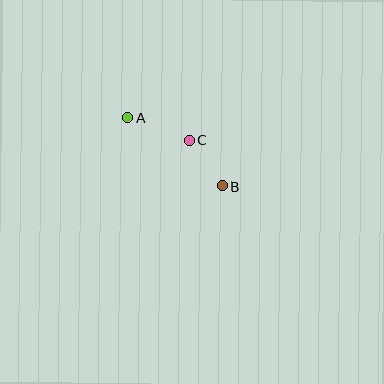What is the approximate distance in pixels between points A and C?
The distance between A and C is approximately 65 pixels.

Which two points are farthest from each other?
Points A and B are farthest from each other.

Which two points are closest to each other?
Points B and C are closest to each other.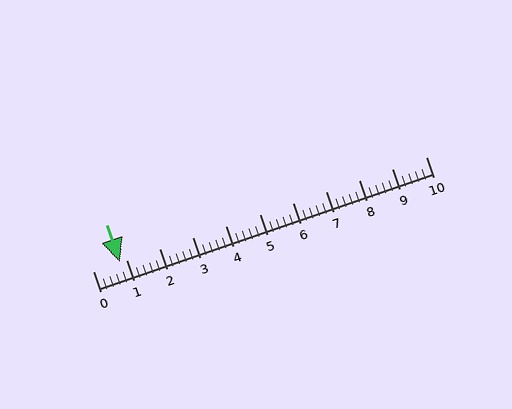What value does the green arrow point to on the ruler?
The green arrow points to approximately 0.8.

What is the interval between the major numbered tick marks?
The major tick marks are spaced 1 units apart.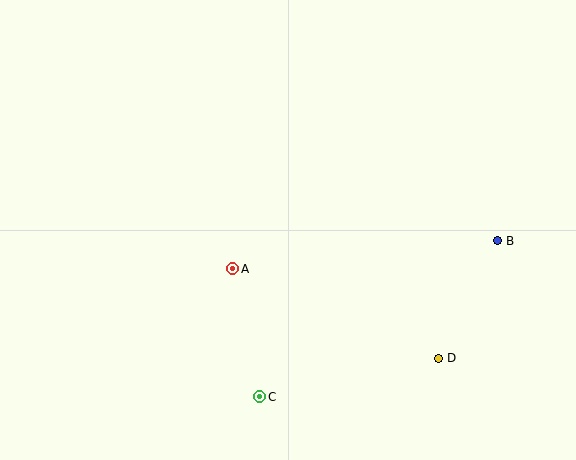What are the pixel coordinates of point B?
Point B is at (498, 241).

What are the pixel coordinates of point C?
Point C is at (260, 397).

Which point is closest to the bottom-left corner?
Point C is closest to the bottom-left corner.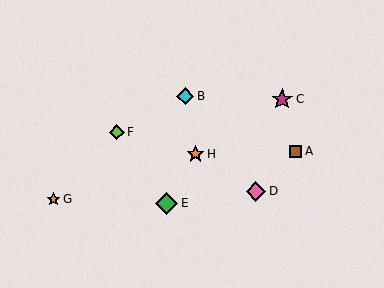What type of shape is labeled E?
Shape E is a green diamond.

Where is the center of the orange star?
The center of the orange star is at (54, 199).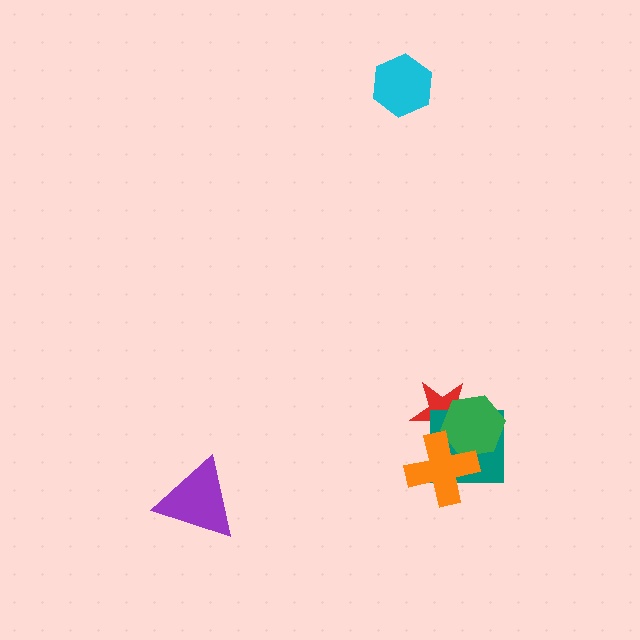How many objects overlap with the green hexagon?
3 objects overlap with the green hexagon.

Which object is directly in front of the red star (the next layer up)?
The teal square is directly in front of the red star.